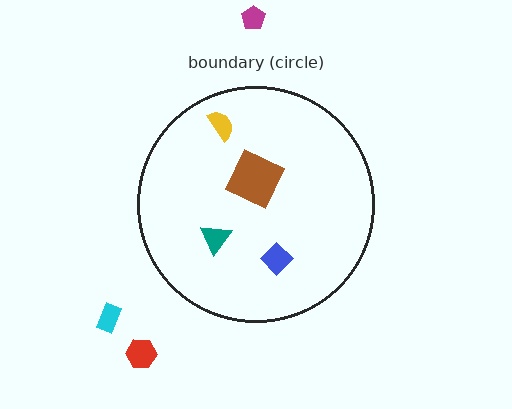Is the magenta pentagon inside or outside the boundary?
Outside.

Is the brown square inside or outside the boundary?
Inside.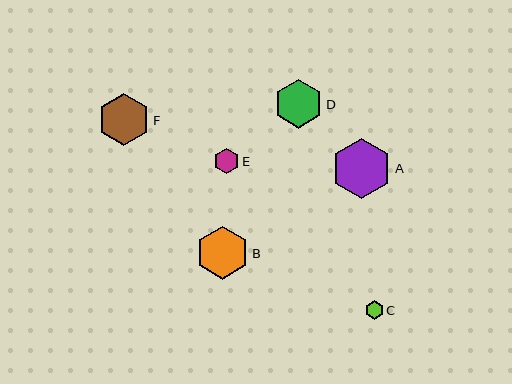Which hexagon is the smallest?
Hexagon C is the smallest with a size of approximately 18 pixels.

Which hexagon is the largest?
Hexagon A is the largest with a size of approximately 60 pixels.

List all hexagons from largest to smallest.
From largest to smallest: A, B, F, D, E, C.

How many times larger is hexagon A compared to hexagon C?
Hexagon A is approximately 3.3 times the size of hexagon C.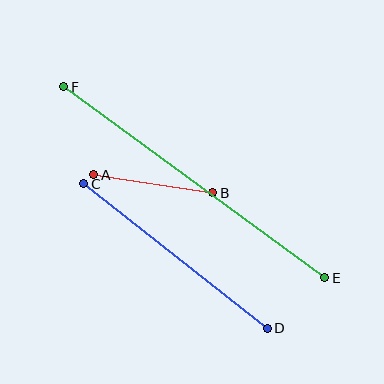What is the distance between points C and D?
The distance is approximately 234 pixels.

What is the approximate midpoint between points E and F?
The midpoint is at approximately (194, 182) pixels.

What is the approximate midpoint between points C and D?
The midpoint is at approximately (176, 256) pixels.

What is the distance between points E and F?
The distance is approximately 324 pixels.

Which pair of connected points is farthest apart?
Points E and F are farthest apart.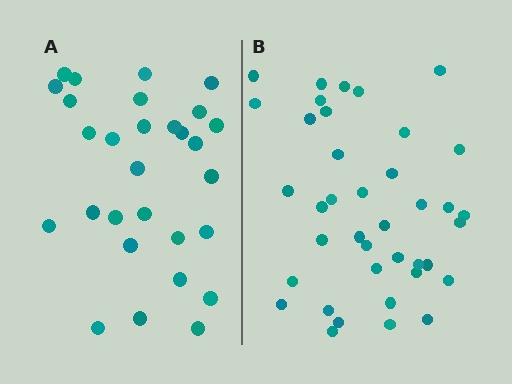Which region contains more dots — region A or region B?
Region B (the right region) has more dots.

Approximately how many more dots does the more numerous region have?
Region B has roughly 10 or so more dots than region A.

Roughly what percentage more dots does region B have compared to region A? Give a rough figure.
About 35% more.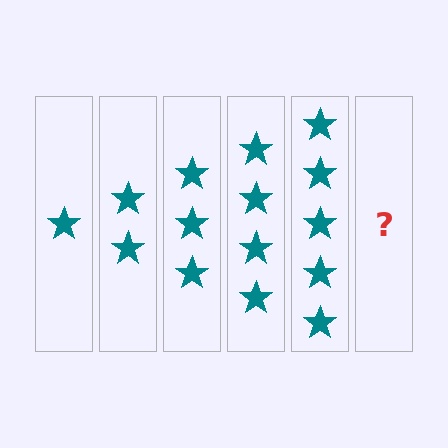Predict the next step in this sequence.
The next step is 6 stars.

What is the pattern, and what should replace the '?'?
The pattern is that each step adds one more star. The '?' should be 6 stars.